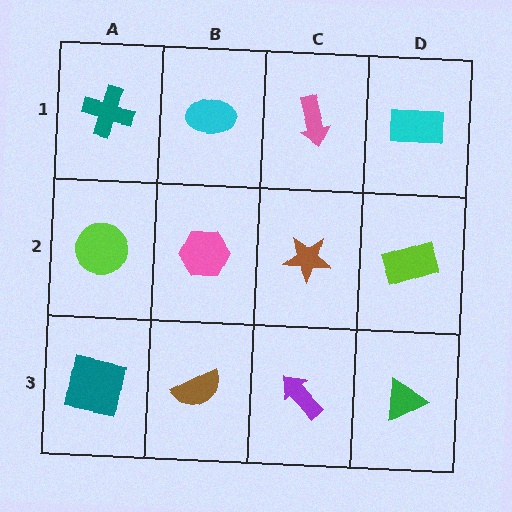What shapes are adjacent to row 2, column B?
A cyan ellipse (row 1, column B), a brown semicircle (row 3, column B), a lime circle (row 2, column A), a brown star (row 2, column C).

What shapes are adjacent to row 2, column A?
A teal cross (row 1, column A), a teal square (row 3, column A), a pink hexagon (row 2, column B).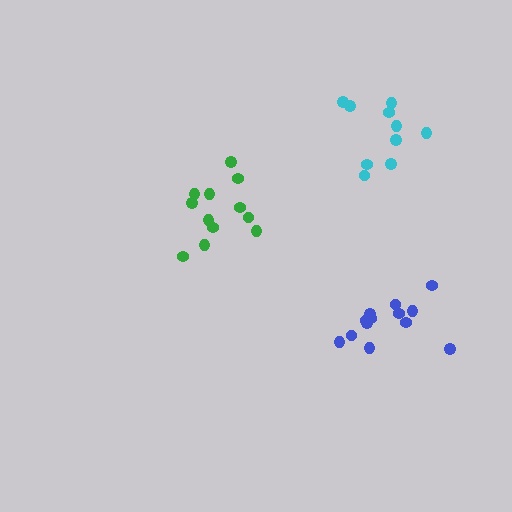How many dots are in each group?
Group 1: 13 dots, Group 2: 10 dots, Group 3: 12 dots (35 total).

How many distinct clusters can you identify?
There are 3 distinct clusters.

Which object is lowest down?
The blue cluster is bottommost.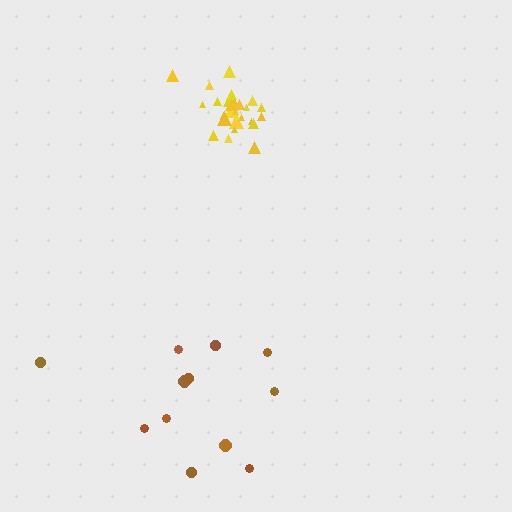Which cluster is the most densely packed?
Yellow.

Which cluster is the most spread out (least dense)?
Brown.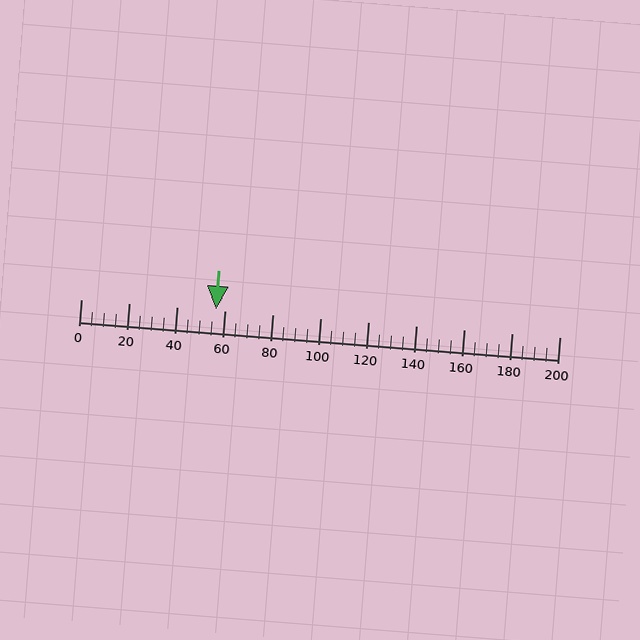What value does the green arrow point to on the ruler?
The green arrow points to approximately 57.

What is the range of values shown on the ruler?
The ruler shows values from 0 to 200.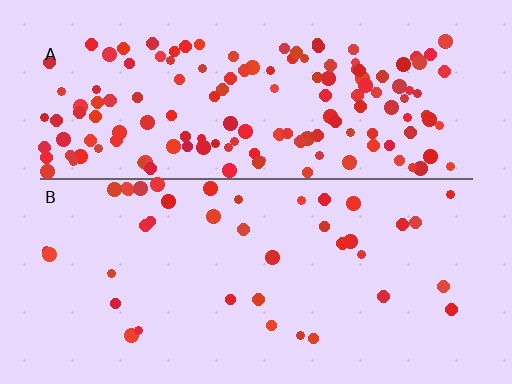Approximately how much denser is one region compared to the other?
Approximately 3.8× — region A over region B.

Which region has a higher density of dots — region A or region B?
A (the top).